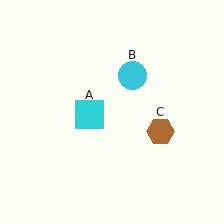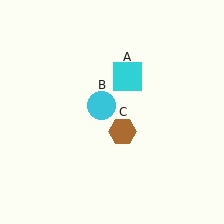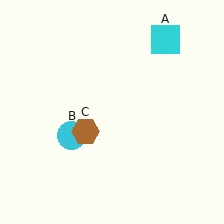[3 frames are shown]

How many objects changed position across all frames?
3 objects changed position: cyan square (object A), cyan circle (object B), brown hexagon (object C).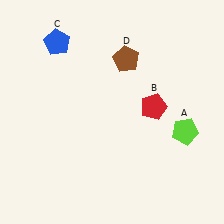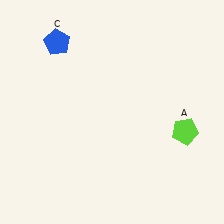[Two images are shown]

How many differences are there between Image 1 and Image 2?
There are 2 differences between the two images.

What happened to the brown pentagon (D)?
The brown pentagon (D) was removed in Image 2. It was in the top-right area of Image 1.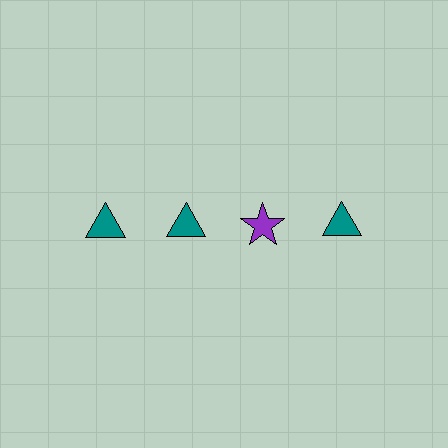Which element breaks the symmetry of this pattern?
The purple star in the top row, center column breaks the symmetry. All other shapes are teal triangles.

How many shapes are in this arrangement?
There are 4 shapes arranged in a grid pattern.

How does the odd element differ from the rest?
It differs in both color (purple instead of teal) and shape (star instead of triangle).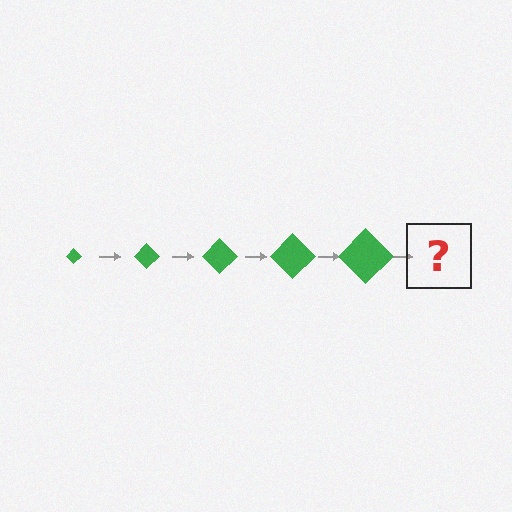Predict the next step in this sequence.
The next step is a green diamond, larger than the previous one.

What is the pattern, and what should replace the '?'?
The pattern is that the diamond gets progressively larger each step. The '?' should be a green diamond, larger than the previous one.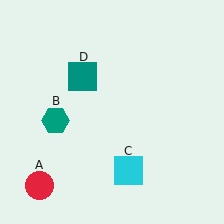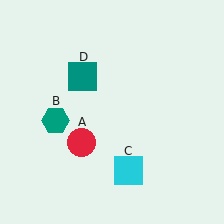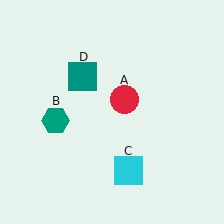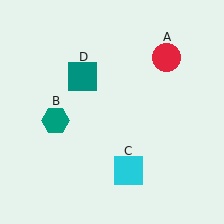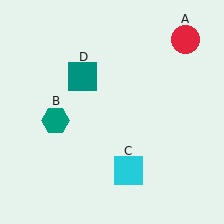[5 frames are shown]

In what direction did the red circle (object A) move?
The red circle (object A) moved up and to the right.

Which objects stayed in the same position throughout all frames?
Teal hexagon (object B) and cyan square (object C) and teal square (object D) remained stationary.